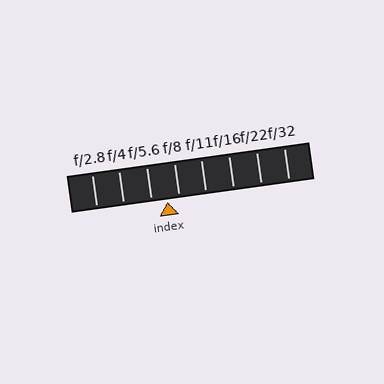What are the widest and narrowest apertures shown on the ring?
The widest aperture shown is f/2.8 and the narrowest is f/32.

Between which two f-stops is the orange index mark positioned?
The index mark is between f/5.6 and f/8.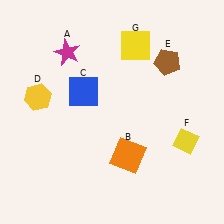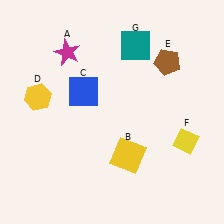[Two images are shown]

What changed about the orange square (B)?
In Image 1, B is orange. In Image 2, it changed to yellow.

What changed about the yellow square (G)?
In Image 1, G is yellow. In Image 2, it changed to teal.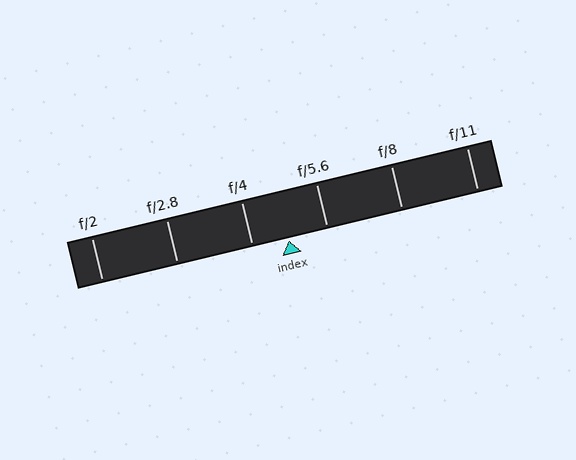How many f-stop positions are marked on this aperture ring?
There are 6 f-stop positions marked.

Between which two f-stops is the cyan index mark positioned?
The index mark is between f/4 and f/5.6.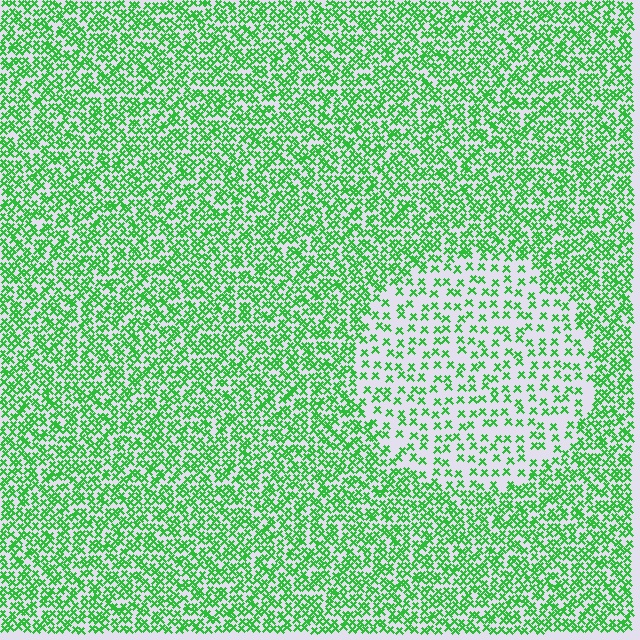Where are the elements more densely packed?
The elements are more densely packed outside the circle boundary.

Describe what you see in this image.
The image contains small green elements arranged at two different densities. A circle-shaped region is visible where the elements are less densely packed than the surrounding area.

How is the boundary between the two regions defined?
The boundary is defined by a change in element density (approximately 2.3x ratio). All elements are the same color, size, and shape.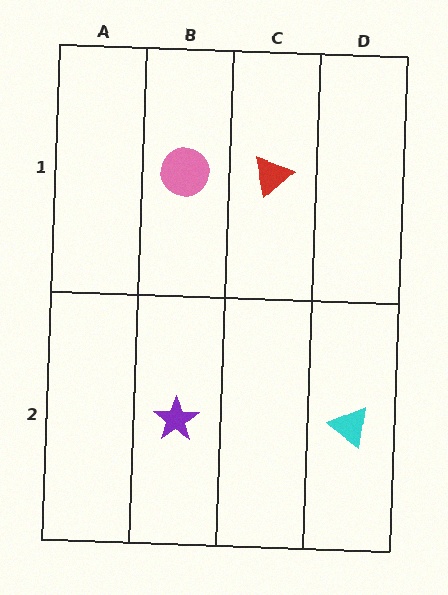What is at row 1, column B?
A pink circle.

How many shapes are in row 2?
2 shapes.